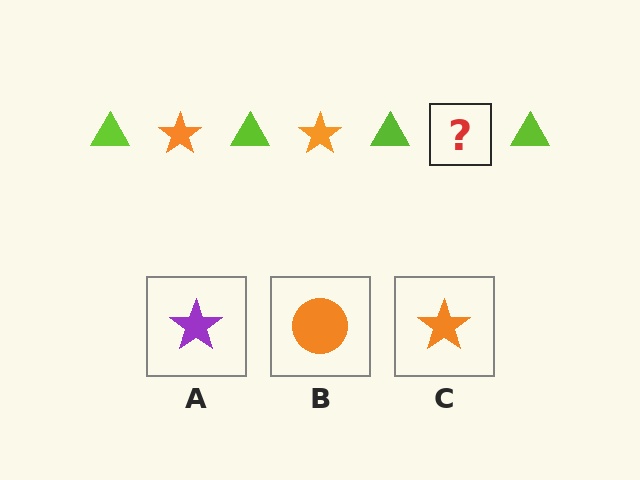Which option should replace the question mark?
Option C.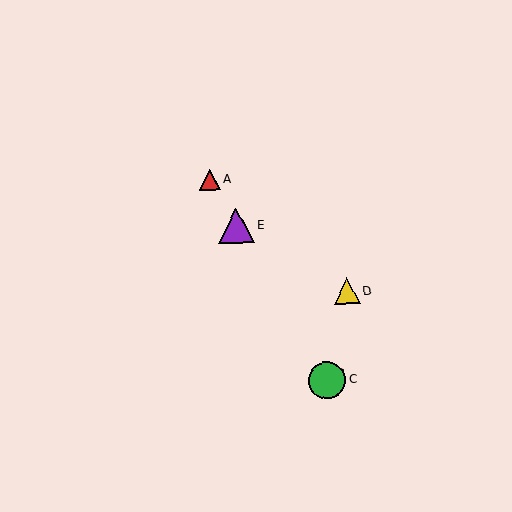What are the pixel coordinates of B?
Object B is at (323, 373).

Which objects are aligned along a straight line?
Objects A, B, C, E are aligned along a straight line.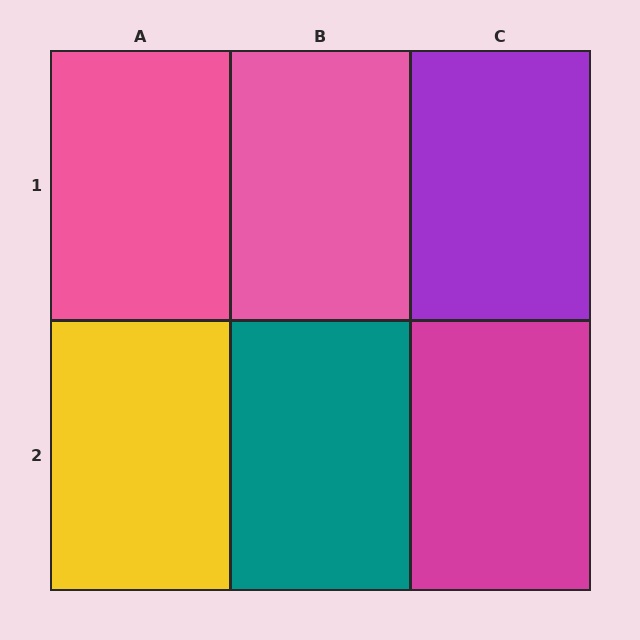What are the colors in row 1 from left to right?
Pink, pink, purple.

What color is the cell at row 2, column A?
Yellow.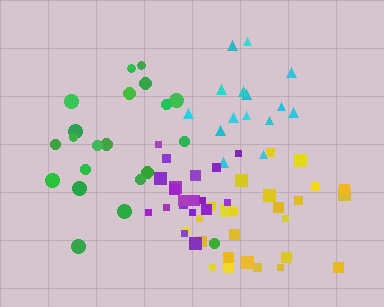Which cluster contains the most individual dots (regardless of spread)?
Yellow (26).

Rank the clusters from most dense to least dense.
purple, yellow, cyan, green.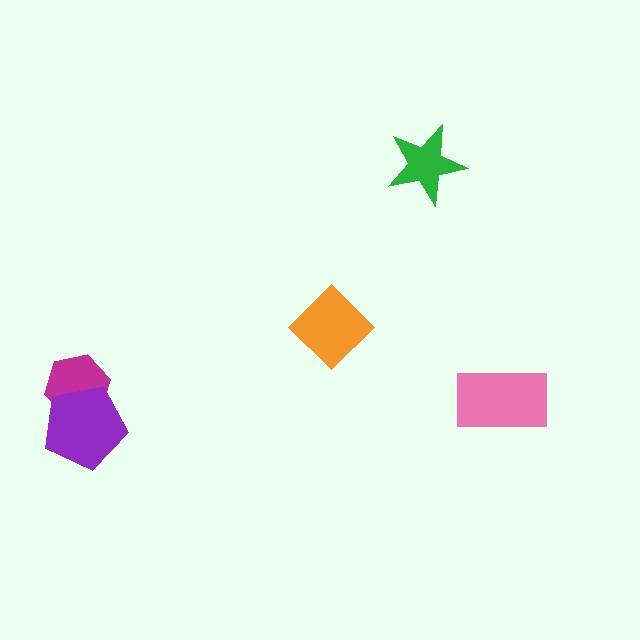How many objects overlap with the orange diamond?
0 objects overlap with the orange diamond.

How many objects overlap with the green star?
0 objects overlap with the green star.